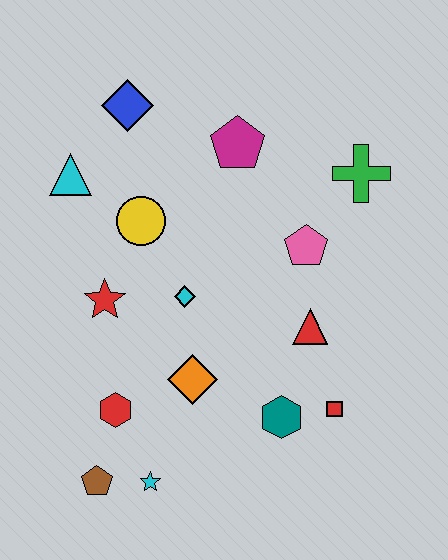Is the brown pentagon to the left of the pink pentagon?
Yes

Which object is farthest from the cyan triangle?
The red square is farthest from the cyan triangle.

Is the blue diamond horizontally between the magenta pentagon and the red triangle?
No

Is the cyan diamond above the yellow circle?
No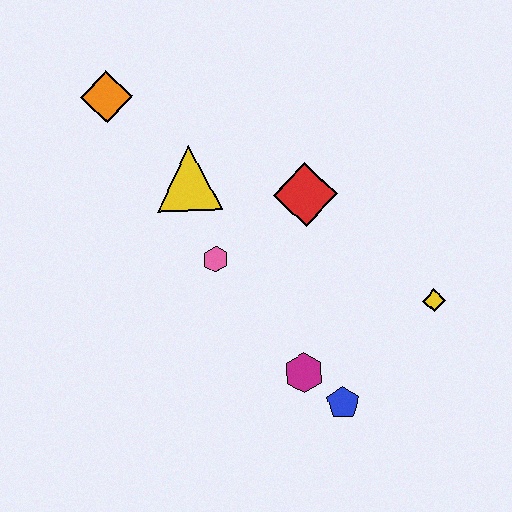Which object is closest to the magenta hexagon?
The blue pentagon is closest to the magenta hexagon.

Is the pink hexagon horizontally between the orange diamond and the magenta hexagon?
Yes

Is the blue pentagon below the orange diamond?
Yes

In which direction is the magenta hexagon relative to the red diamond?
The magenta hexagon is below the red diamond.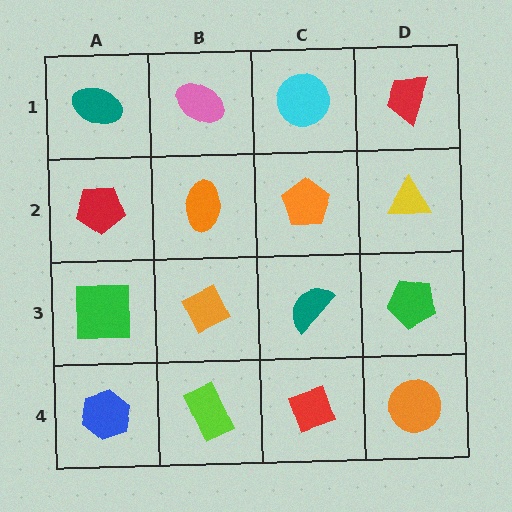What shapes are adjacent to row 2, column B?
A pink ellipse (row 1, column B), an orange diamond (row 3, column B), a red pentagon (row 2, column A), an orange pentagon (row 2, column C).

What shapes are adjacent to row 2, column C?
A cyan circle (row 1, column C), a teal semicircle (row 3, column C), an orange ellipse (row 2, column B), a yellow triangle (row 2, column D).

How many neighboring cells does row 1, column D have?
2.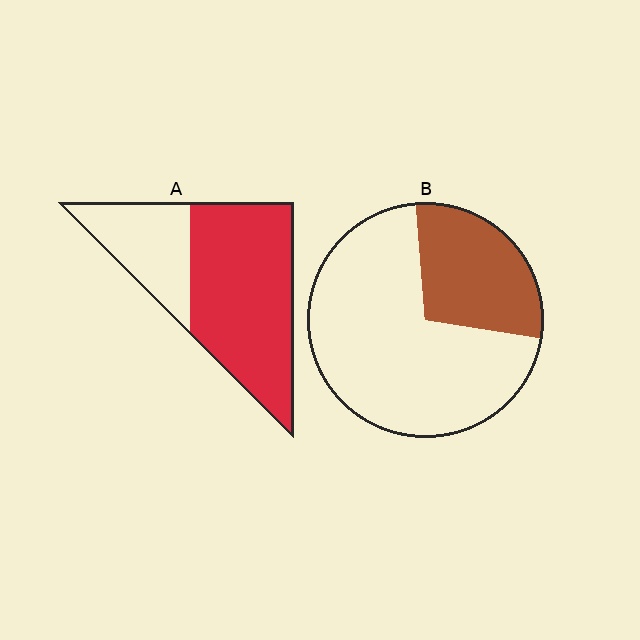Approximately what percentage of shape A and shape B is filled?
A is approximately 70% and B is approximately 30%.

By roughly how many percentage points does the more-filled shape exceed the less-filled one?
By roughly 40 percentage points (A over B).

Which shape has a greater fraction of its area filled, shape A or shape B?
Shape A.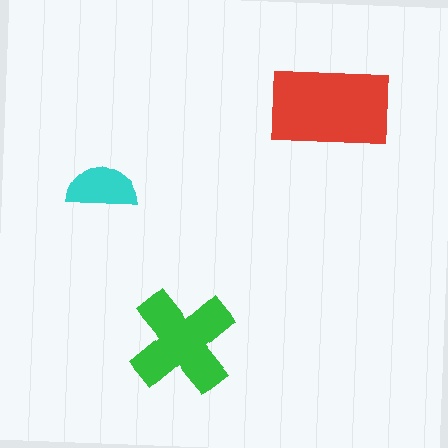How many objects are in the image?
There are 3 objects in the image.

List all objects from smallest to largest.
The cyan semicircle, the green cross, the red rectangle.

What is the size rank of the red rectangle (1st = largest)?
1st.